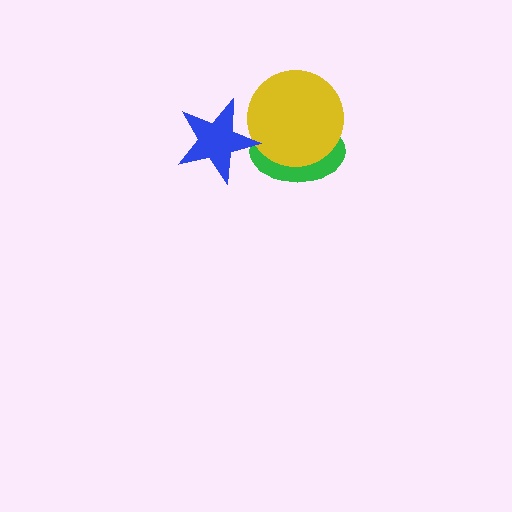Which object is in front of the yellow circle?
The blue star is in front of the yellow circle.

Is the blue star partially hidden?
No, no other shape covers it.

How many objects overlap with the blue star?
2 objects overlap with the blue star.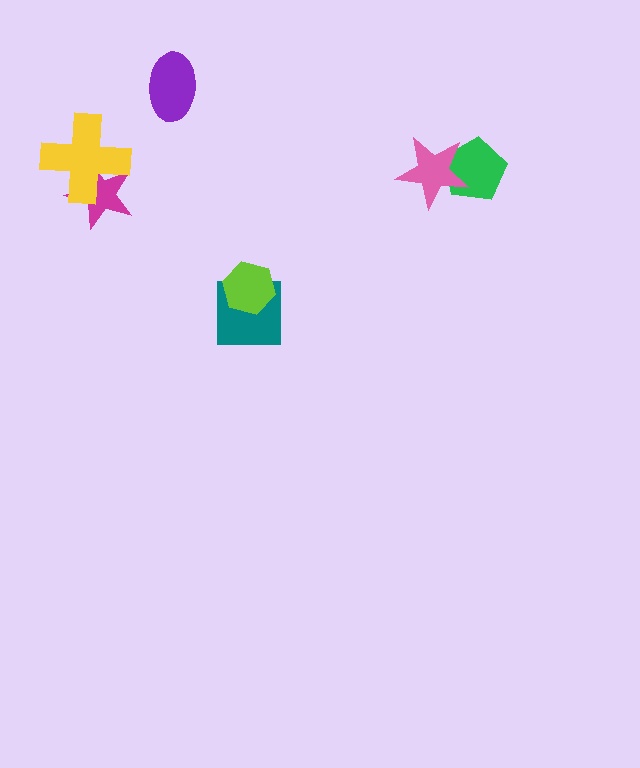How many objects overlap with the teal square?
1 object overlaps with the teal square.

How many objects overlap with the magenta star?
1 object overlaps with the magenta star.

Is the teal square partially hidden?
Yes, it is partially covered by another shape.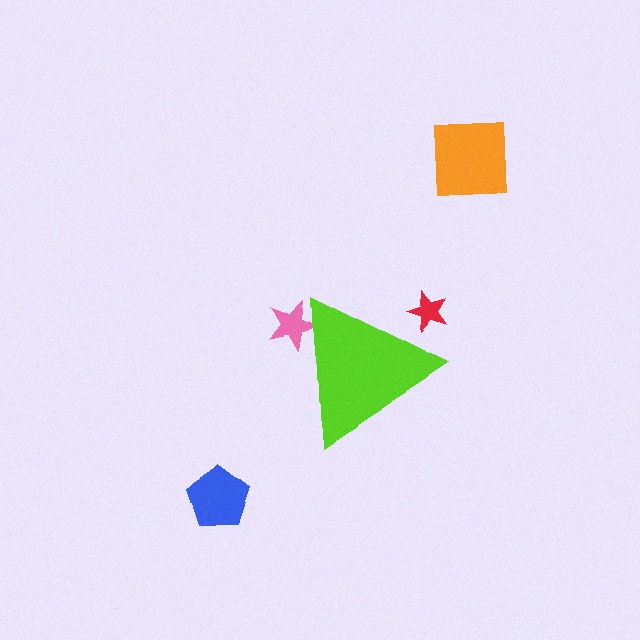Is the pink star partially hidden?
Yes, the pink star is partially hidden behind the lime triangle.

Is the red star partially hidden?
Yes, the red star is partially hidden behind the lime triangle.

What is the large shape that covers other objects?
A lime triangle.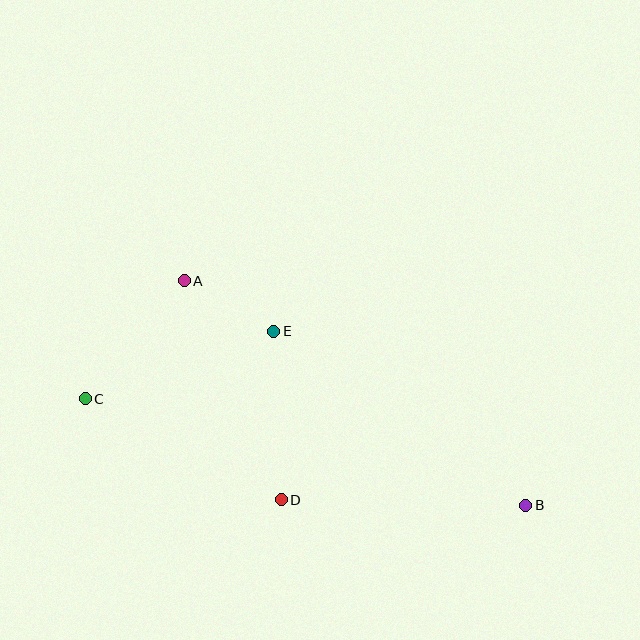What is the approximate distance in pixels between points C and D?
The distance between C and D is approximately 221 pixels.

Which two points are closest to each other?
Points A and E are closest to each other.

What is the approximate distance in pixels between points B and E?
The distance between B and E is approximately 307 pixels.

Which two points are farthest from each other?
Points B and C are farthest from each other.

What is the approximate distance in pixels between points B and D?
The distance between B and D is approximately 245 pixels.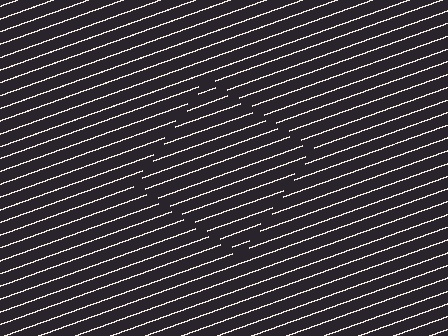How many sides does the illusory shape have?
4 sides — the line-ends trace a square.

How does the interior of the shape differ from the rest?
The interior of the shape contains the same grating, shifted by half a period — the contour is defined by the phase discontinuity where line-ends from the inner and outer gratings abut.